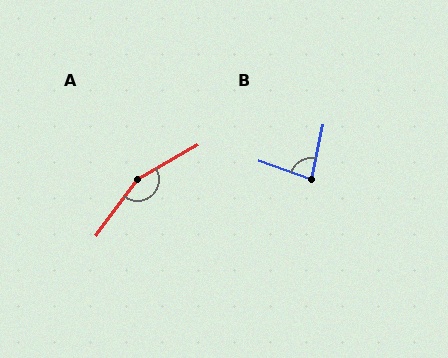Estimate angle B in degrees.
Approximately 83 degrees.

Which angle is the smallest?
B, at approximately 83 degrees.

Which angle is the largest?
A, at approximately 157 degrees.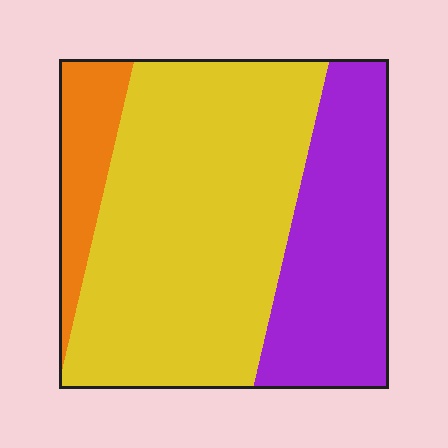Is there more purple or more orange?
Purple.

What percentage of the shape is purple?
Purple covers 30% of the shape.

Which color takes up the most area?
Yellow, at roughly 60%.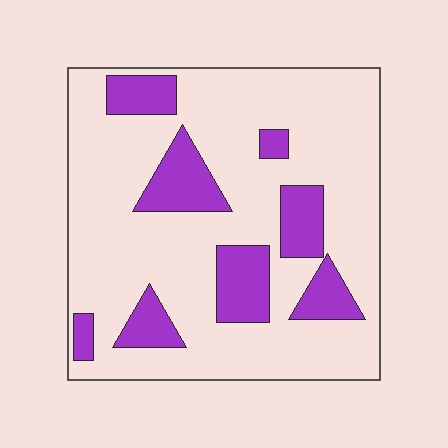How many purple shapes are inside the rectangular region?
8.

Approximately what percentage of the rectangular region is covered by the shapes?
Approximately 20%.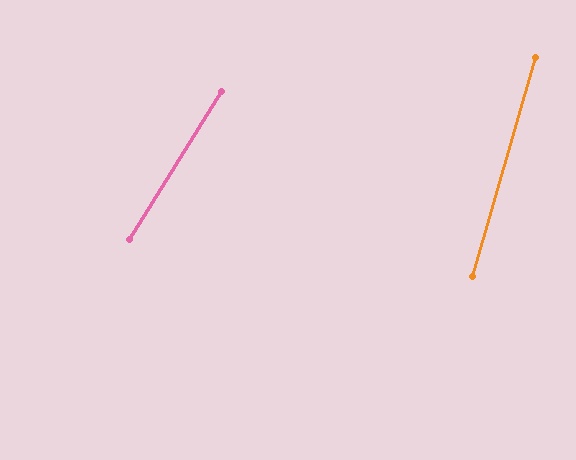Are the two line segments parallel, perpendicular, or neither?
Neither parallel nor perpendicular — they differ by about 16°.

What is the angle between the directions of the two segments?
Approximately 16 degrees.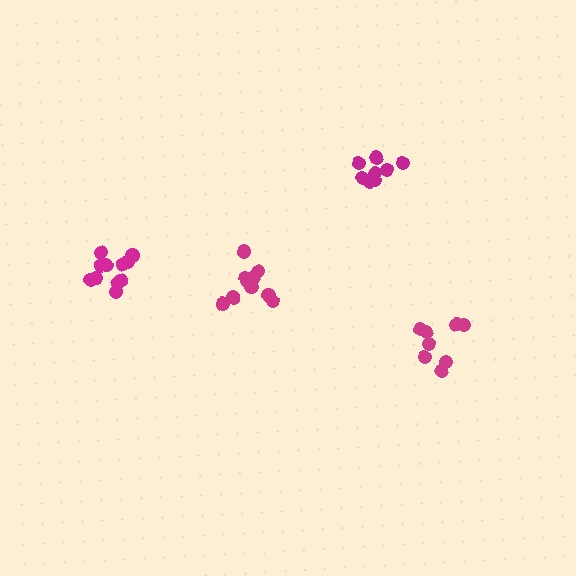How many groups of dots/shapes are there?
There are 4 groups.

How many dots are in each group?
Group 1: 11 dots, Group 2: 8 dots, Group 3: 10 dots, Group 4: 8 dots (37 total).